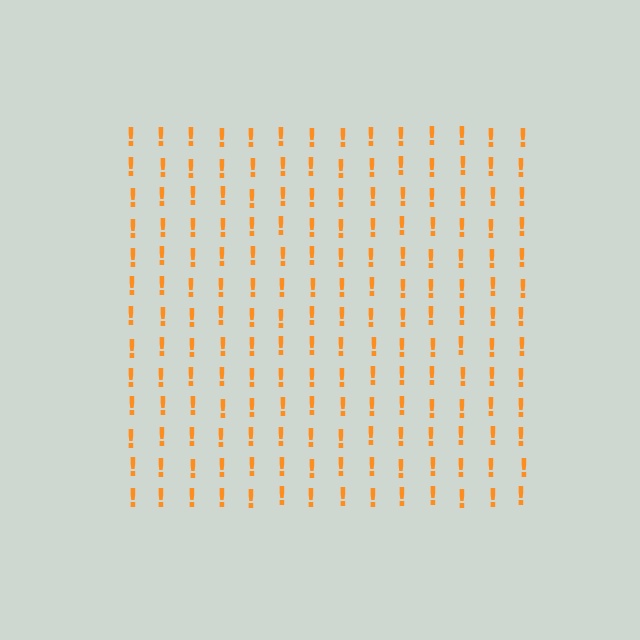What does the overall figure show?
The overall figure shows a square.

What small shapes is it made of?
It is made of small exclamation marks.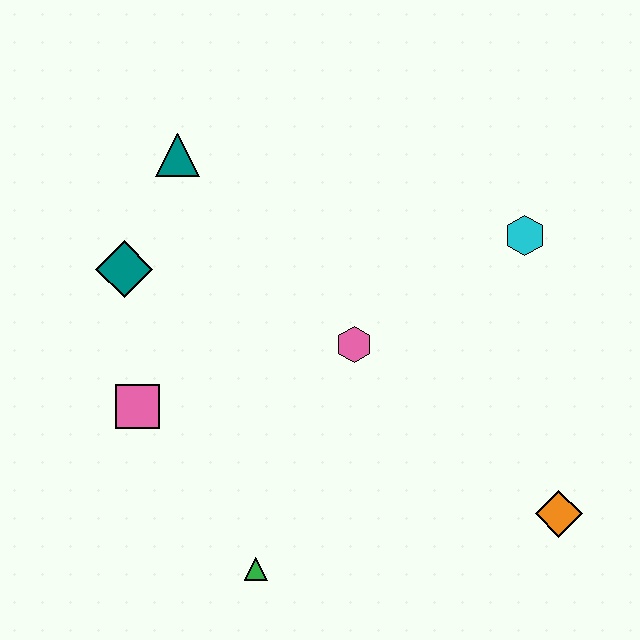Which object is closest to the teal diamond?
The teal triangle is closest to the teal diamond.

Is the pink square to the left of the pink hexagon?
Yes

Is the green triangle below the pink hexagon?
Yes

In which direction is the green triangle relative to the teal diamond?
The green triangle is below the teal diamond.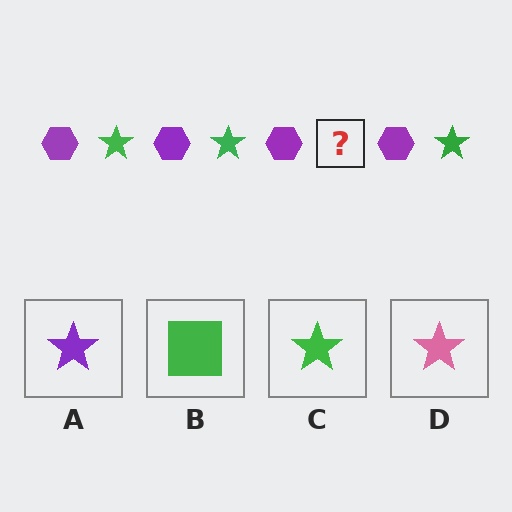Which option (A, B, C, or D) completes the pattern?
C.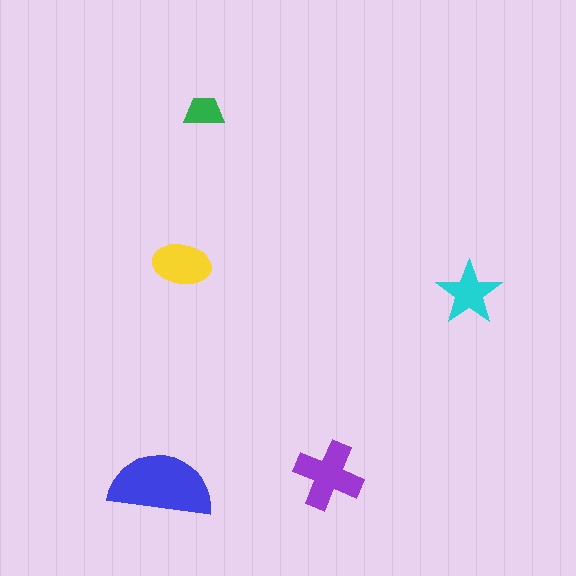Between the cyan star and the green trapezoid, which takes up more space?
The cyan star.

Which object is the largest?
The blue semicircle.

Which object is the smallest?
The green trapezoid.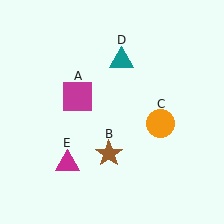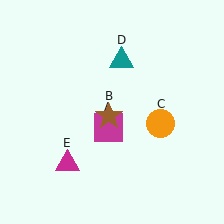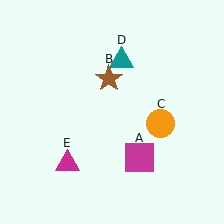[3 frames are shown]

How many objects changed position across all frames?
2 objects changed position: magenta square (object A), brown star (object B).